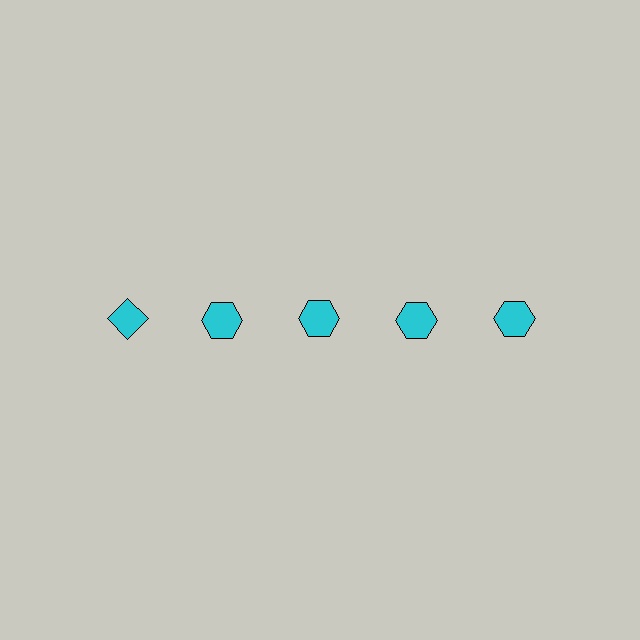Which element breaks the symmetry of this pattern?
The cyan diamond in the top row, leftmost column breaks the symmetry. All other shapes are cyan hexagons.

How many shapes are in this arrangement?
There are 5 shapes arranged in a grid pattern.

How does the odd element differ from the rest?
It has a different shape: diamond instead of hexagon.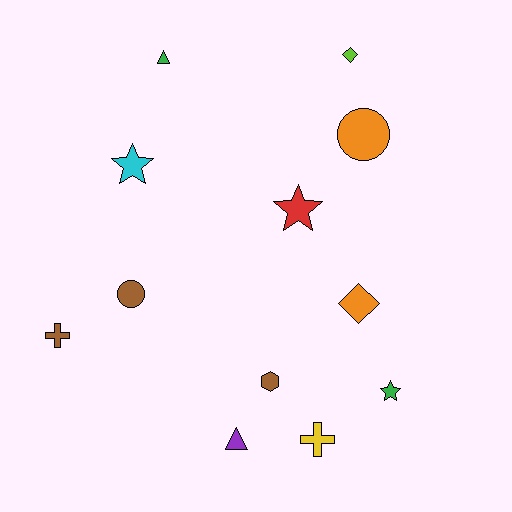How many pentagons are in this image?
There are no pentagons.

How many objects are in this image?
There are 12 objects.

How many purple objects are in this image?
There is 1 purple object.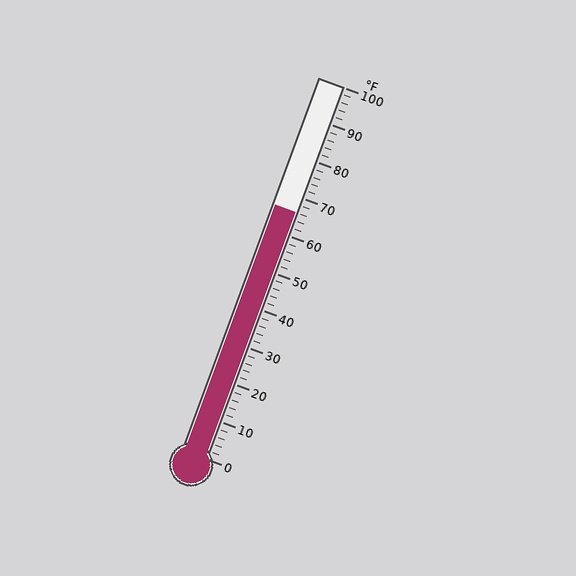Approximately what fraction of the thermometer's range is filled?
The thermometer is filled to approximately 65% of its range.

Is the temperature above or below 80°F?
The temperature is below 80°F.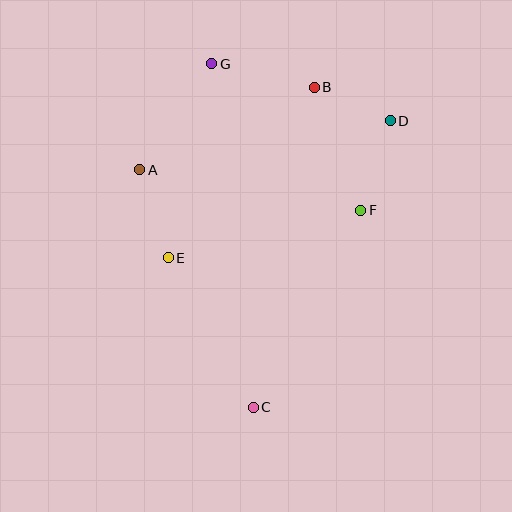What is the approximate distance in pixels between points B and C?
The distance between B and C is approximately 326 pixels.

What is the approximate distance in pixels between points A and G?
The distance between A and G is approximately 128 pixels.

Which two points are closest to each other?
Points B and D are closest to each other.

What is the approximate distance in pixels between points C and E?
The distance between C and E is approximately 172 pixels.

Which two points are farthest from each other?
Points C and G are farthest from each other.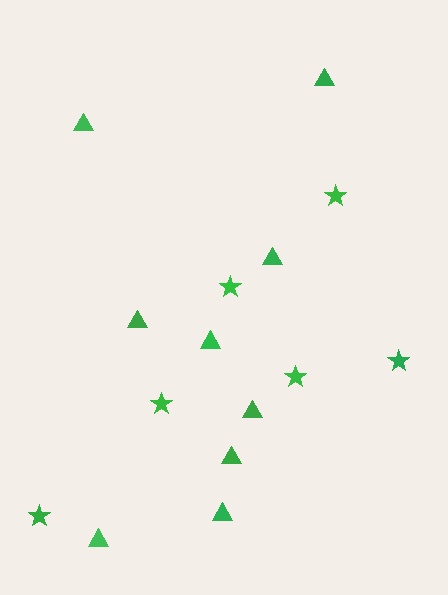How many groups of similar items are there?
There are 2 groups: one group of triangles (9) and one group of stars (6).